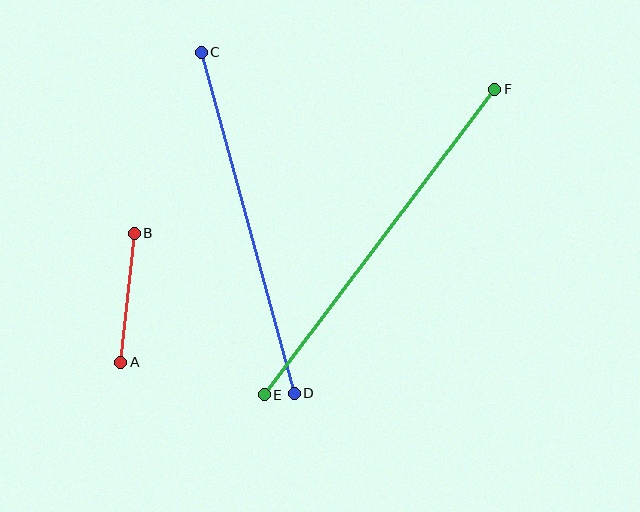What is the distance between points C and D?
The distance is approximately 353 pixels.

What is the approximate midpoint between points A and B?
The midpoint is at approximately (127, 298) pixels.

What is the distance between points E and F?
The distance is approximately 383 pixels.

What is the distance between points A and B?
The distance is approximately 130 pixels.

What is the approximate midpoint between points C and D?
The midpoint is at approximately (248, 223) pixels.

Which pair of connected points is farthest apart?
Points E and F are farthest apart.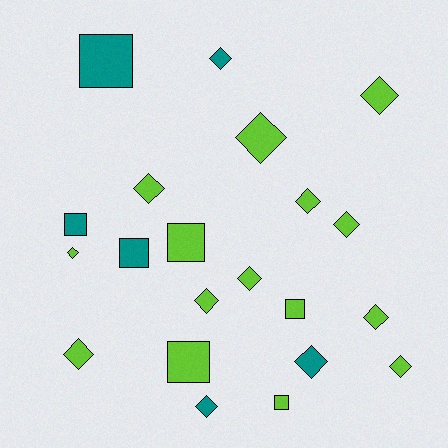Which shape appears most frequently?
Diamond, with 14 objects.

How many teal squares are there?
There are 3 teal squares.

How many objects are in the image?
There are 21 objects.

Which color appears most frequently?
Lime, with 15 objects.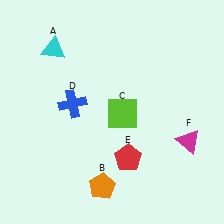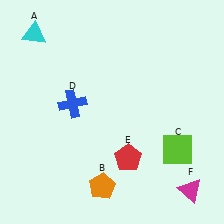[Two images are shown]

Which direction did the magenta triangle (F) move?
The magenta triangle (F) moved down.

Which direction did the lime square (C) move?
The lime square (C) moved right.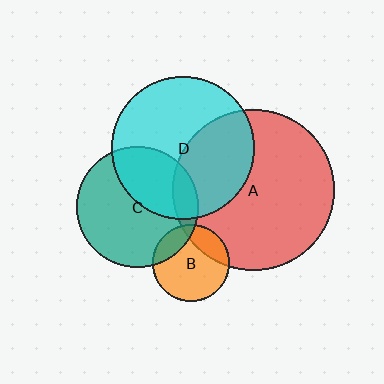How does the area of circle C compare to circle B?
Approximately 2.5 times.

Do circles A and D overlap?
Yes.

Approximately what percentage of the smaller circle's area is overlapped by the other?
Approximately 40%.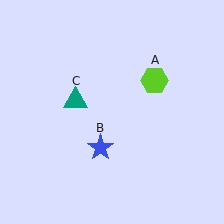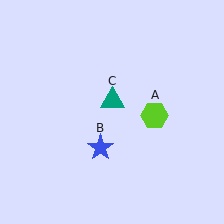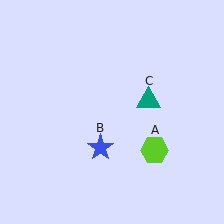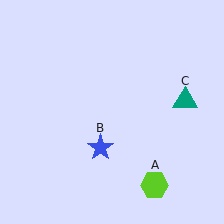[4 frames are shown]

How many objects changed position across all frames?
2 objects changed position: lime hexagon (object A), teal triangle (object C).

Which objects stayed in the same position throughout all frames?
Blue star (object B) remained stationary.